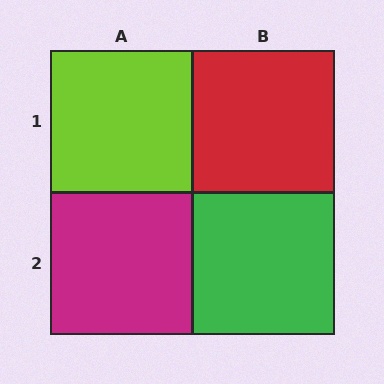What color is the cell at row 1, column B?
Red.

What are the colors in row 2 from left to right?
Magenta, green.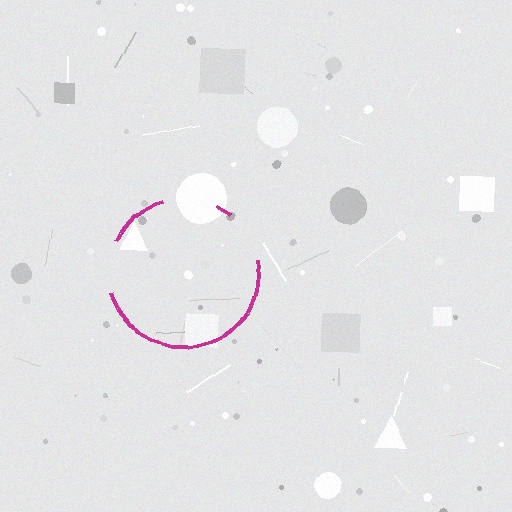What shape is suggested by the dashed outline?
The dashed outline suggests a circle.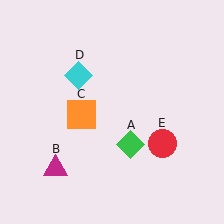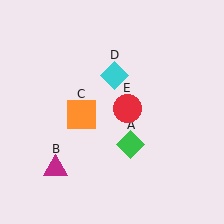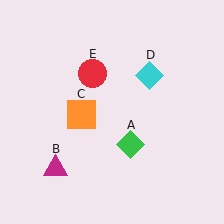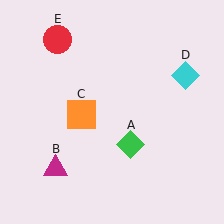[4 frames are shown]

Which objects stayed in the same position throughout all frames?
Green diamond (object A) and magenta triangle (object B) and orange square (object C) remained stationary.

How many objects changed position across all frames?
2 objects changed position: cyan diamond (object D), red circle (object E).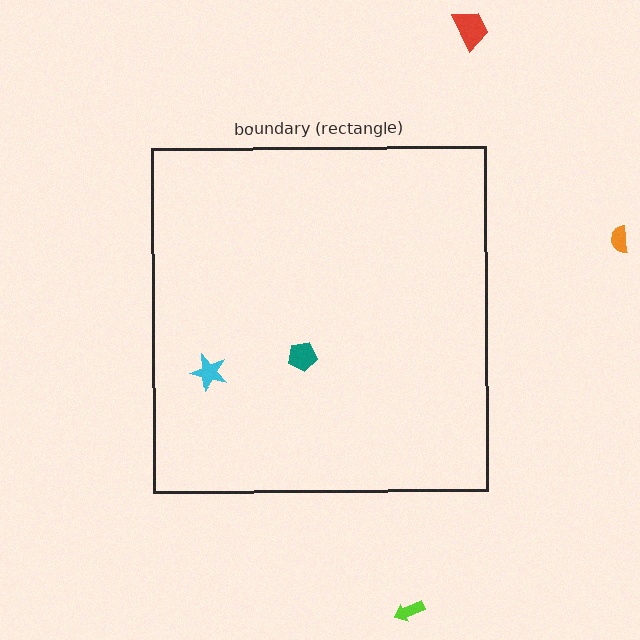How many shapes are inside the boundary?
2 inside, 3 outside.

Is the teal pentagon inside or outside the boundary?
Inside.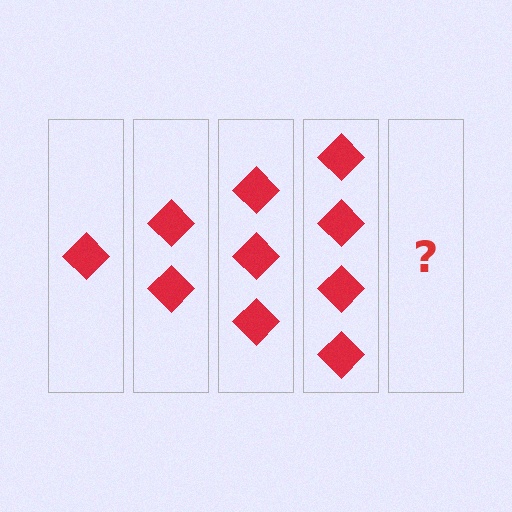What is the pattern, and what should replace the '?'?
The pattern is that each step adds one more diamond. The '?' should be 5 diamonds.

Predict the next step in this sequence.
The next step is 5 diamonds.